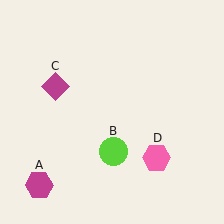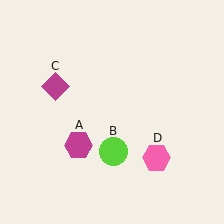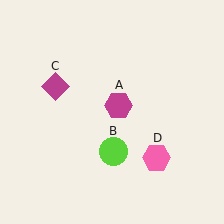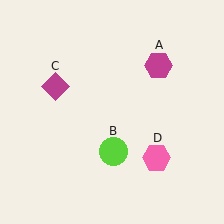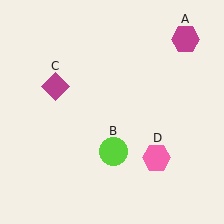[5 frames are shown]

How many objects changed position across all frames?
1 object changed position: magenta hexagon (object A).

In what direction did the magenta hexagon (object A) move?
The magenta hexagon (object A) moved up and to the right.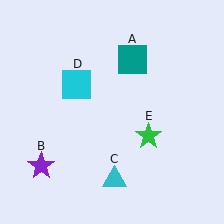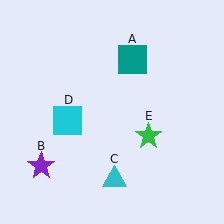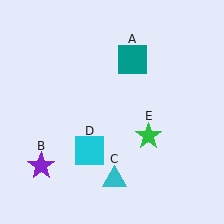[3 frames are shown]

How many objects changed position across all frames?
1 object changed position: cyan square (object D).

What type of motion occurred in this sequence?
The cyan square (object D) rotated counterclockwise around the center of the scene.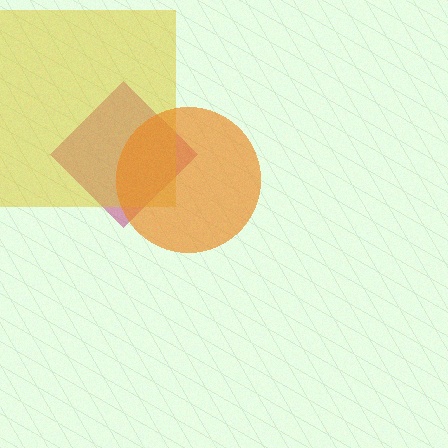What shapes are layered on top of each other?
The layered shapes are: a magenta diamond, a yellow square, an orange circle.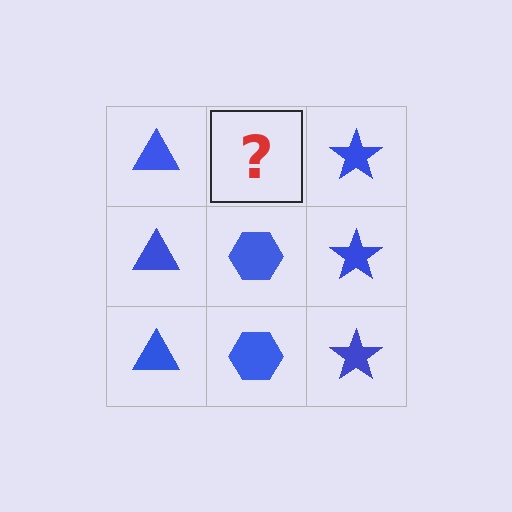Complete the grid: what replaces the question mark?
The question mark should be replaced with a blue hexagon.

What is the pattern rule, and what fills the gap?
The rule is that each column has a consistent shape. The gap should be filled with a blue hexagon.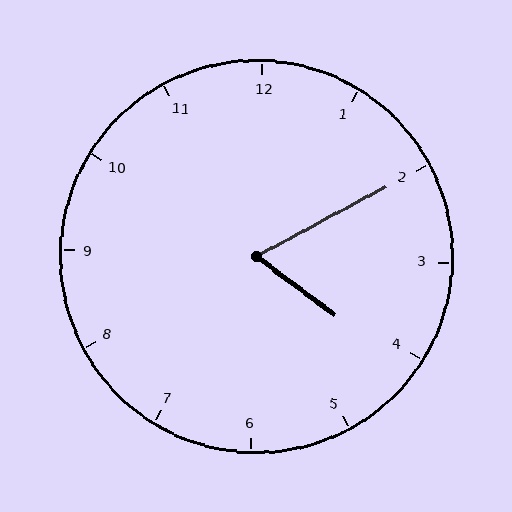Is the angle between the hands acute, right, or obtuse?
It is acute.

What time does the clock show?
4:10.